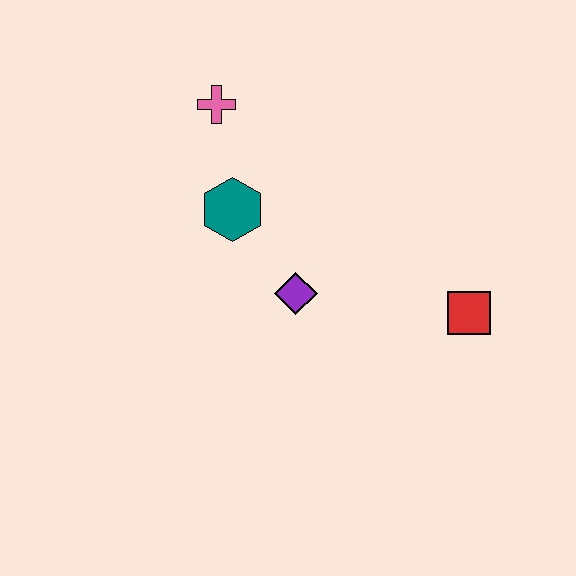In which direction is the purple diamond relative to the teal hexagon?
The purple diamond is below the teal hexagon.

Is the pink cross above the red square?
Yes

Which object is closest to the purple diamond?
The teal hexagon is closest to the purple diamond.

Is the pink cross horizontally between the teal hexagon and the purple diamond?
No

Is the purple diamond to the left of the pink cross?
No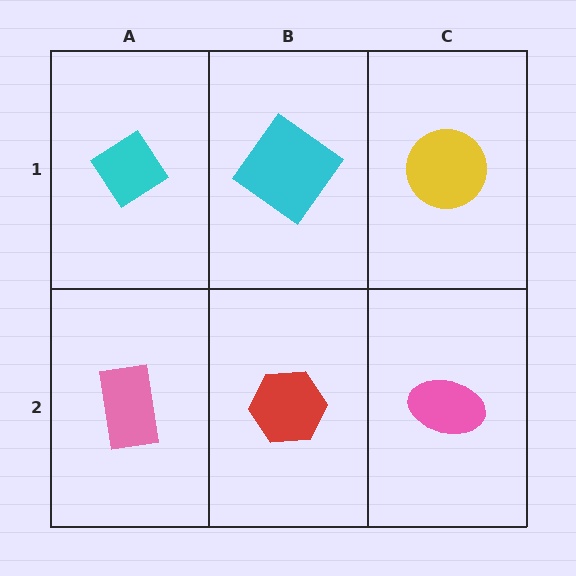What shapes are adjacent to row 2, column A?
A cyan diamond (row 1, column A), a red hexagon (row 2, column B).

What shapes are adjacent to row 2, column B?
A cyan diamond (row 1, column B), a pink rectangle (row 2, column A), a pink ellipse (row 2, column C).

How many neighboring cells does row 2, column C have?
2.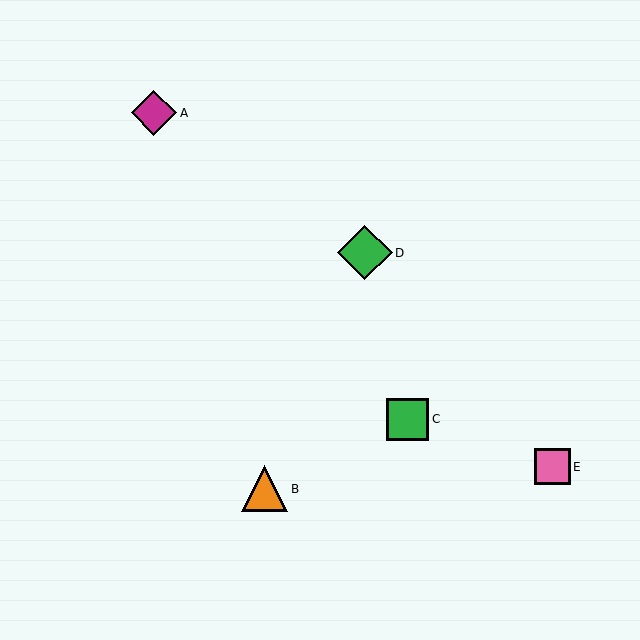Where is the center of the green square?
The center of the green square is at (408, 419).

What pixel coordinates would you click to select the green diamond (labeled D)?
Click at (365, 253) to select the green diamond D.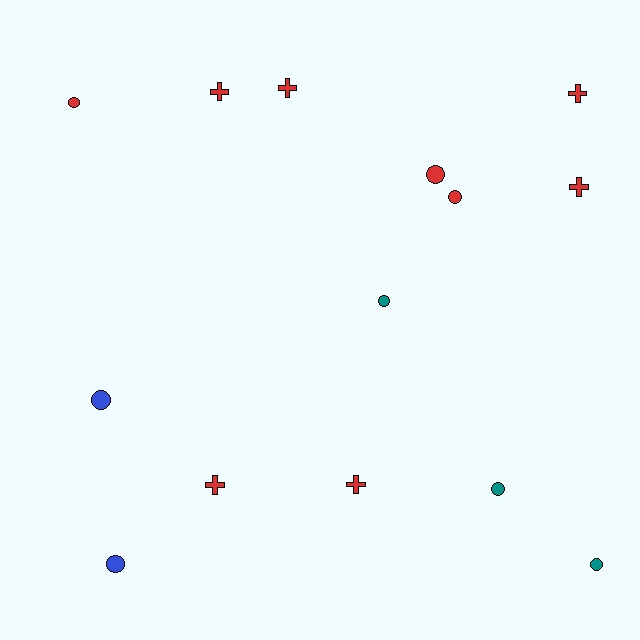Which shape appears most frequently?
Circle, with 8 objects.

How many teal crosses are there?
There are no teal crosses.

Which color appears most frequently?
Red, with 9 objects.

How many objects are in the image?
There are 14 objects.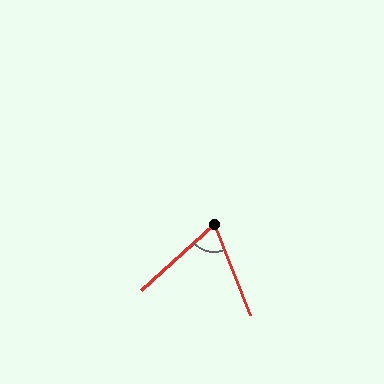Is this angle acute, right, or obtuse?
It is acute.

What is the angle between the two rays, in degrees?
Approximately 69 degrees.